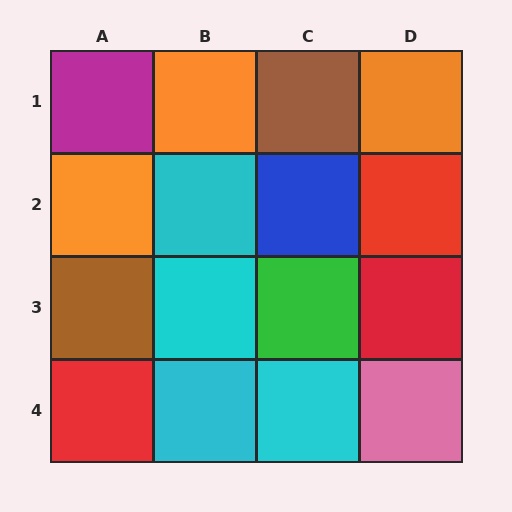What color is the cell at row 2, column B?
Cyan.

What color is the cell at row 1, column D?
Orange.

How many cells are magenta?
1 cell is magenta.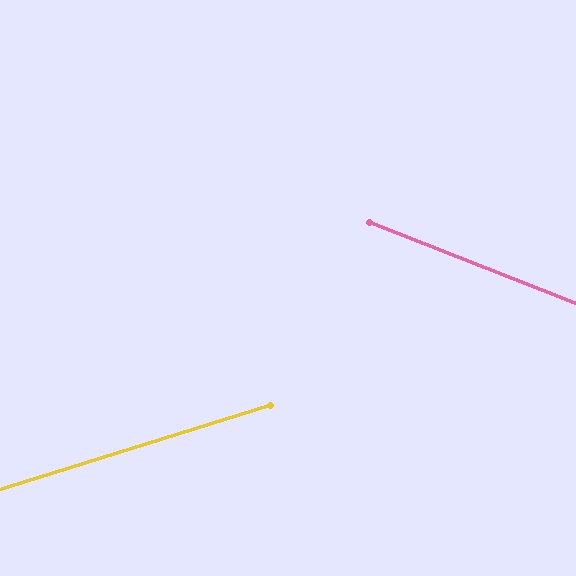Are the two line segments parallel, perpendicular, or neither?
Neither parallel nor perpendicular — they differ by about 39°.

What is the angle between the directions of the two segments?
Approximately 39 degrees.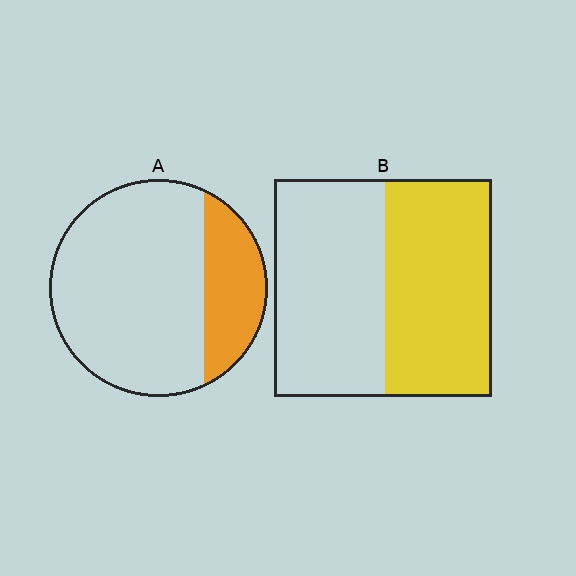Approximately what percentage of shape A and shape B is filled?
A is approximately 25% and B is approximately 50%.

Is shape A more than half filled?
No.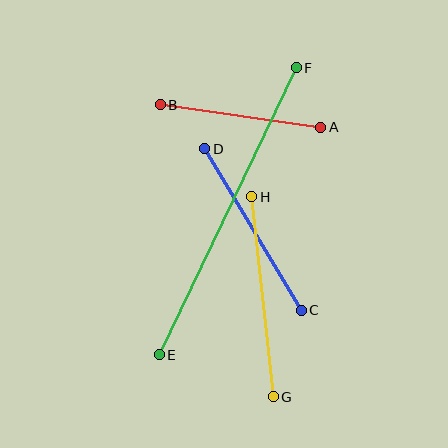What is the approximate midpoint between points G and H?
The midpoint is at approximately (263, 297) pixels.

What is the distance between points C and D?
The distance is approximately 188 pixels.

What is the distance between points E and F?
The distance is approximately 318 pixels.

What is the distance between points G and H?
The distance is approximately 201 pixels.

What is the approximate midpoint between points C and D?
The midpoint is at approximately (253, 230) pixels.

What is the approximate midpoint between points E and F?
The midpoint is at approximately (228, 211) pixels.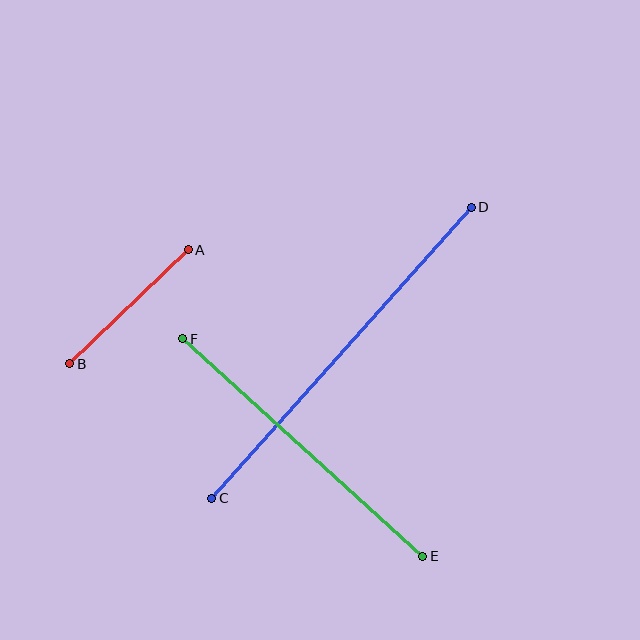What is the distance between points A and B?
The distance is approximately 165 pixels.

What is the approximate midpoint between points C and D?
The midpoint is at approximately (342, 353) pixels.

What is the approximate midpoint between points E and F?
The midpoint is at approximately (303, 447) pixels.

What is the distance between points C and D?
The distance is approximately 390 pixels.